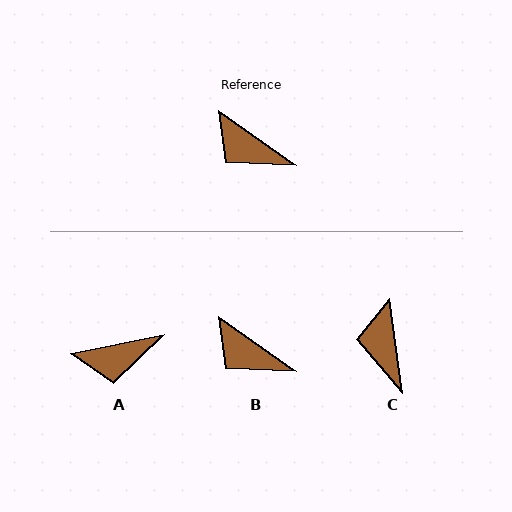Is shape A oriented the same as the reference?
No, it is off by about 47 degrees.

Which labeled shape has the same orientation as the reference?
B.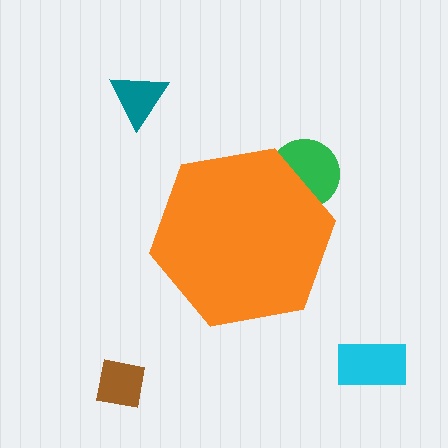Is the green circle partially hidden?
Yes, the green circle is partially hidden behind the orange hexagon.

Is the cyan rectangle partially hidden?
No, the cyan rectangle is fully visible.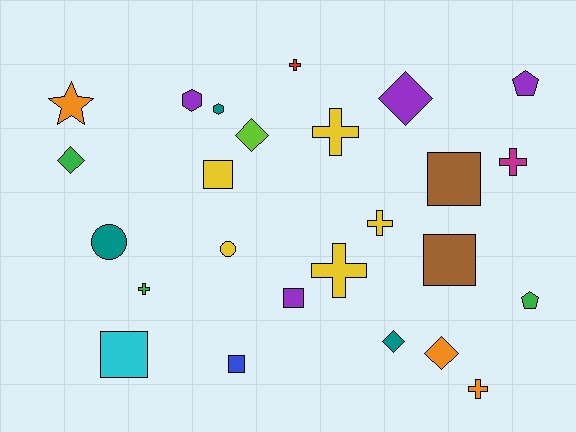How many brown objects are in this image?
There are 2 brown objects.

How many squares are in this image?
There are 6 squares.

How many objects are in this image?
There are 25 objects.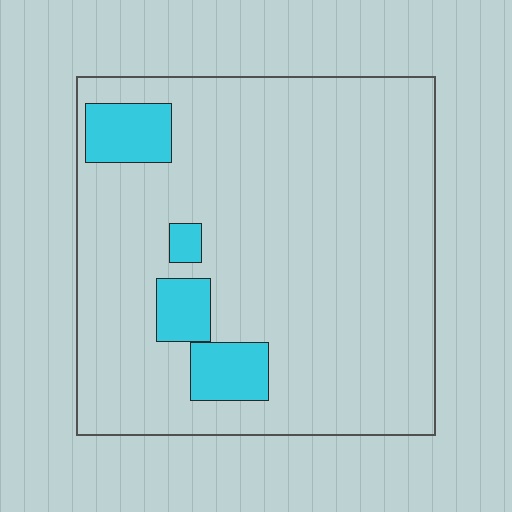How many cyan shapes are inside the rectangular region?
4.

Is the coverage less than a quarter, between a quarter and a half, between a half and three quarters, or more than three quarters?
Less than a quarter.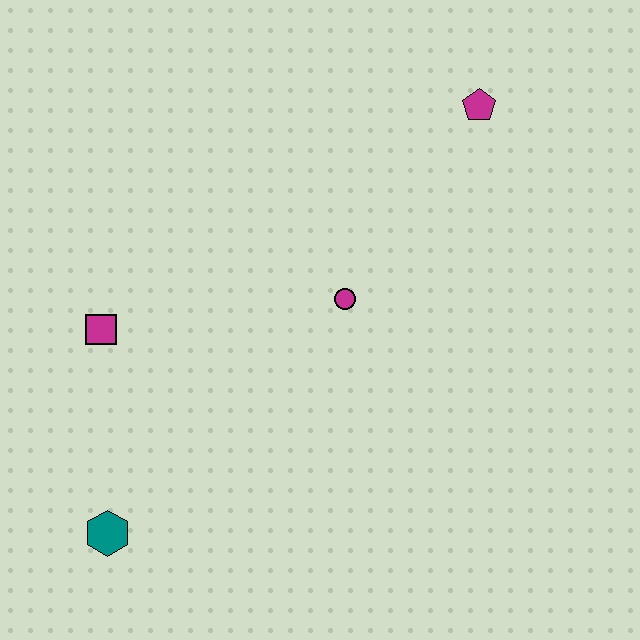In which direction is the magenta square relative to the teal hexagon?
The magenta square is above the teal hexagon.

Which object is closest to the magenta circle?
The magenta pentagon is closest to the magenta circle.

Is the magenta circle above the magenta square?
Yes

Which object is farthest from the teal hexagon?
The magenta pentagon is farthest from the teal hexagon.